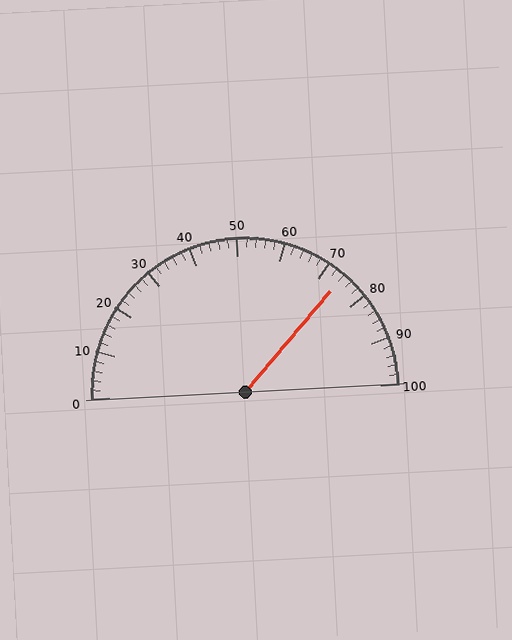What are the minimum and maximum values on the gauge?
The gauge ranges from 0 to 100.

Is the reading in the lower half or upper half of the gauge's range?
The reading is in the upper half of the range (0 to 100).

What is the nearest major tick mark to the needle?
The nearest major tick mark is 70.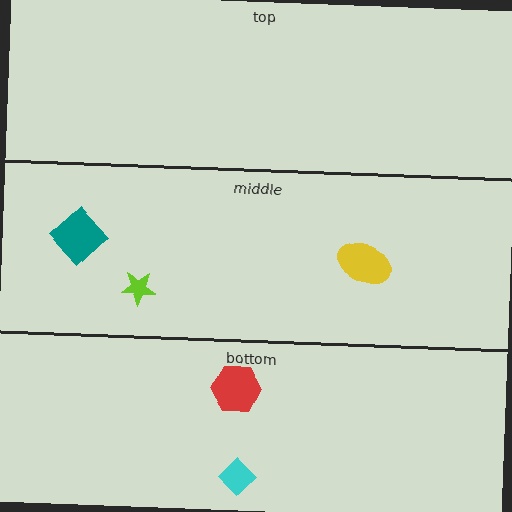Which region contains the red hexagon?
The bottom region.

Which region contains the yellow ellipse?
The middle region.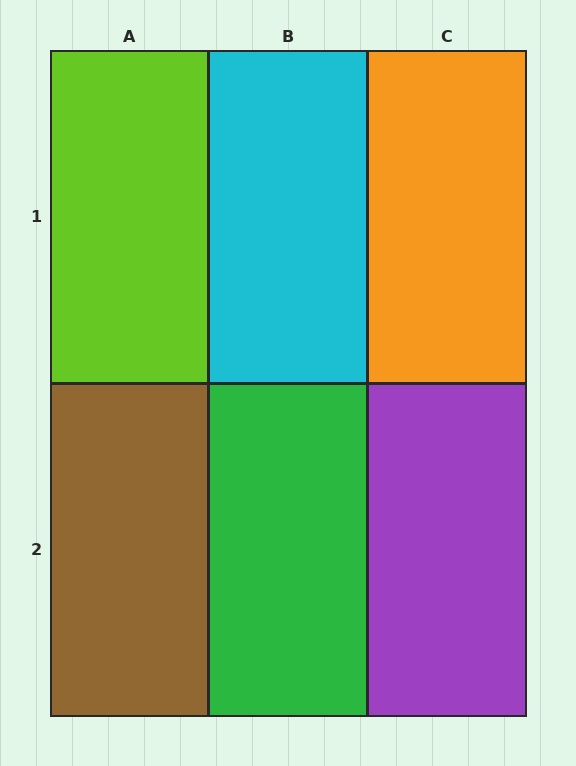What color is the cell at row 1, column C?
Orange.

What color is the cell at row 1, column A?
Lime.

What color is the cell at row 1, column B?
Cyan.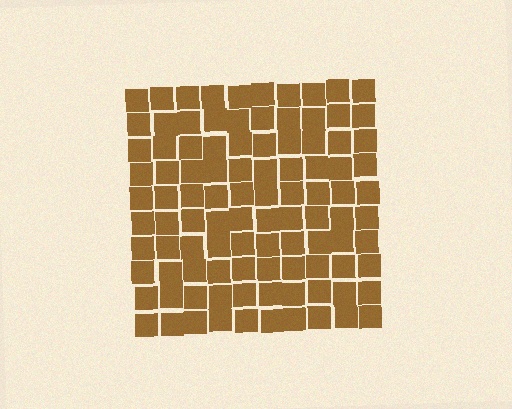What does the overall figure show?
The overall figure shows a square.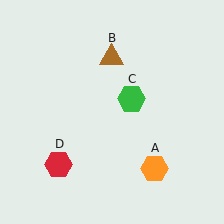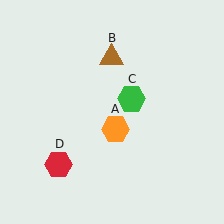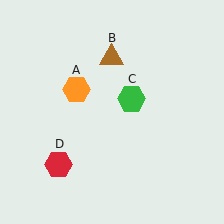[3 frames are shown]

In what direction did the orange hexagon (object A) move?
The orange hexagon (object A) moved up and to the left.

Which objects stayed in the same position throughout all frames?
Brown triangle (object B) and green hexagon (object C) and red hexagon (object D) remained stationary.